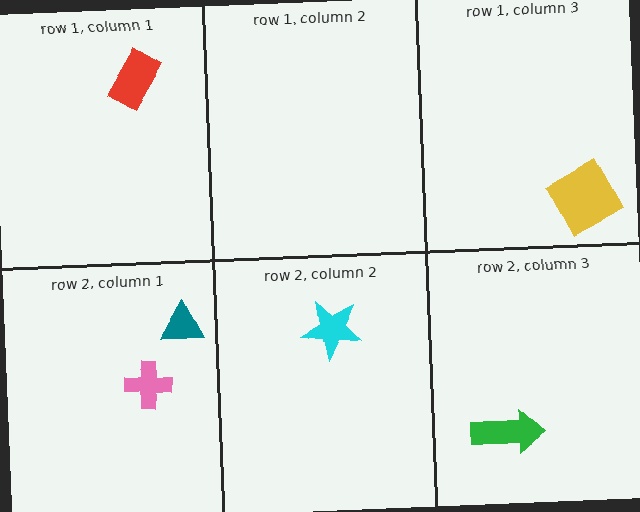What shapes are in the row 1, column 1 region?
The red rectangle.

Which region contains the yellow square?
The row 1, column 3 region.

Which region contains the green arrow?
The row 2, column 3 region.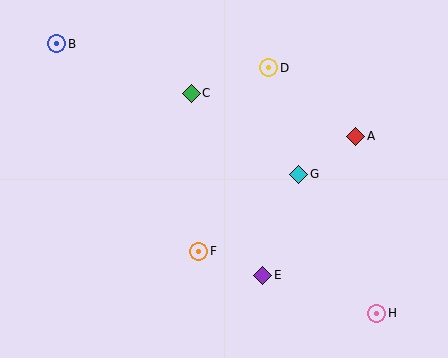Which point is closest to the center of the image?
Point G at (299, 174) is closest to the center.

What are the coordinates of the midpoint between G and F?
The midpoint between G and F is at (249, 213).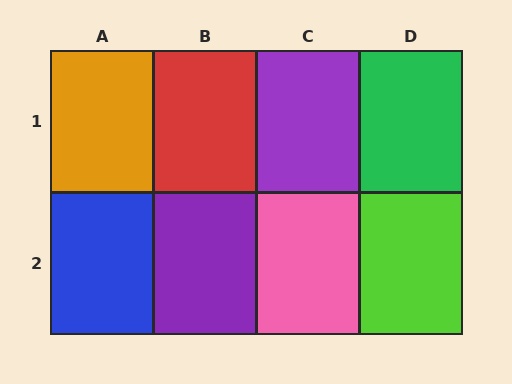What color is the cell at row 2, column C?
Pink.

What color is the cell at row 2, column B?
Purple.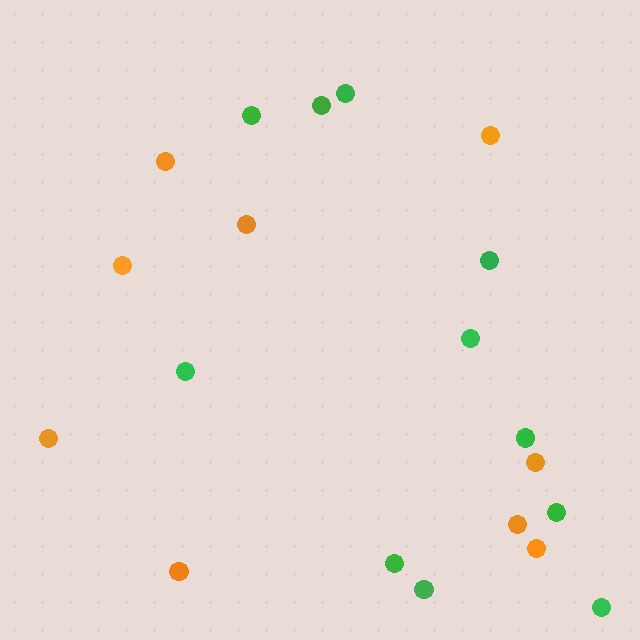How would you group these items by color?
There are 2 groups: one group of green circles (11) and one group of orange circles (9).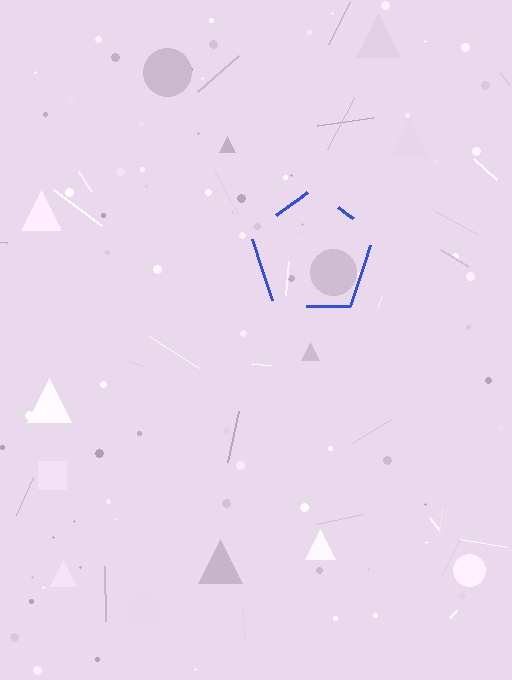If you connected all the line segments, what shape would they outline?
They would outline a pentagon.